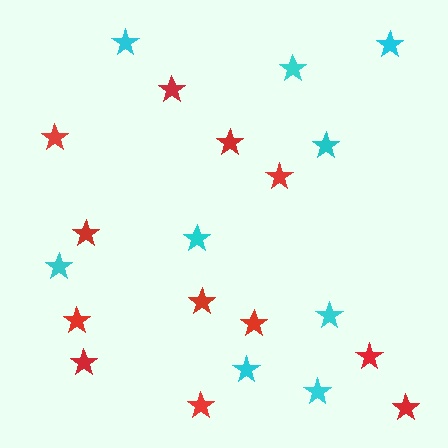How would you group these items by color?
There are 2 groups: one group of red stars (12) and one group of cyan stars (9).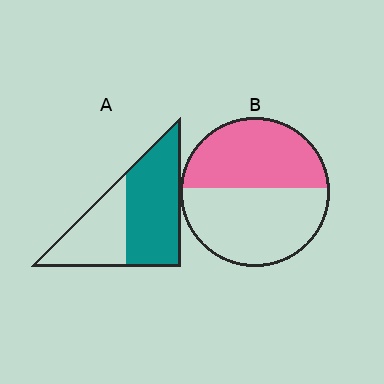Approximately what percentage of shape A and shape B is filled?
A is approximately 60% and B is approximately 45%.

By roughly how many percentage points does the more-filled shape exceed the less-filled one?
By roughly 15 percentage points (A over B).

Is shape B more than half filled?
Roughly half.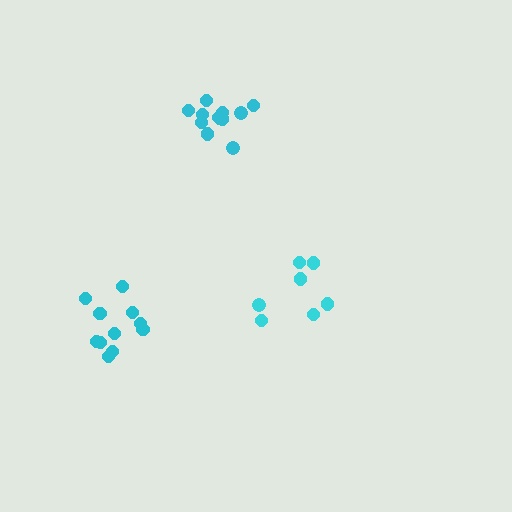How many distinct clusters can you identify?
There are 3 distinct clusters.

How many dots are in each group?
Group 1: 12 dots, Group 2: 7 dots, Group 3: 11 dots (30 total).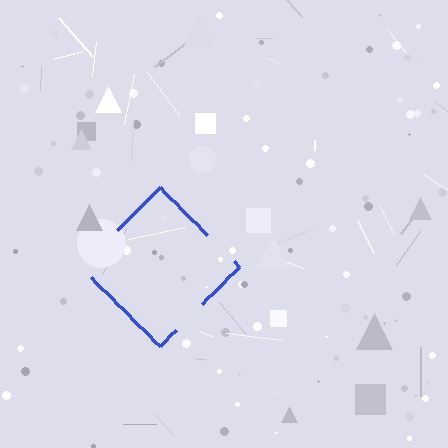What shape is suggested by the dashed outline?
The dashed outline suggests a diamond.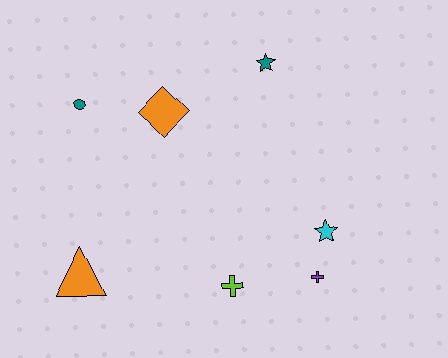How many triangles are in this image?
There is 1 triangle.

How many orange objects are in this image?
There are 2 orange objects.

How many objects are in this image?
There are 7 objects.